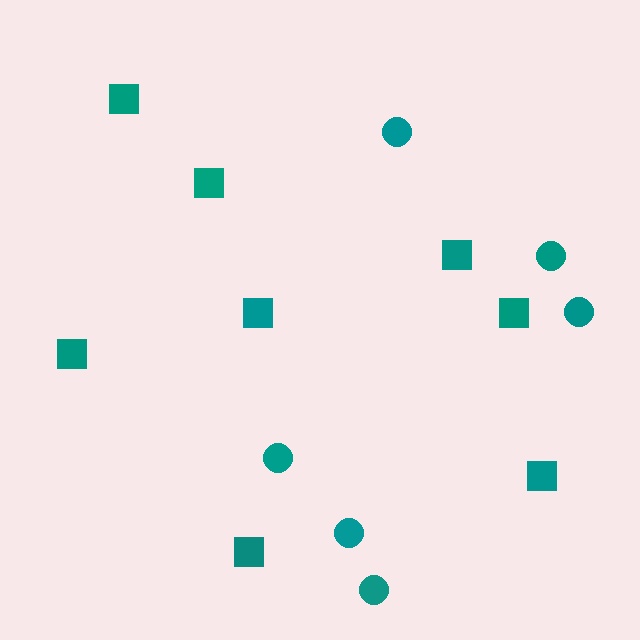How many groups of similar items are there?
There are 2 groups: one group of circles (6) and one group of squares (8).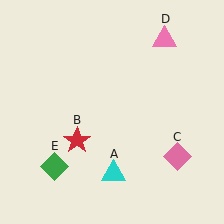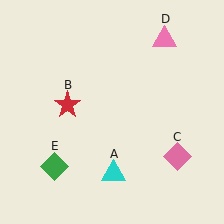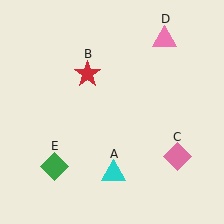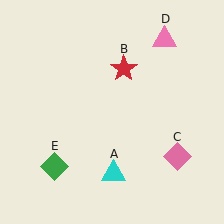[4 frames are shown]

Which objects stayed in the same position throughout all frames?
Cyan triangle (object A) and pink diamond (object C) and pink triangle (object D) and green diamond (object E) remained stationary.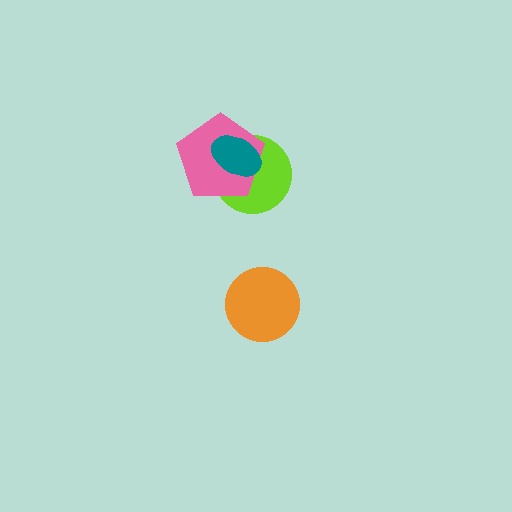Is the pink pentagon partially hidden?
Yes, it is partially covered by another shape.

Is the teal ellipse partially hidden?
No, no other shape covers it.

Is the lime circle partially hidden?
Yes, it is partially covered by another shape.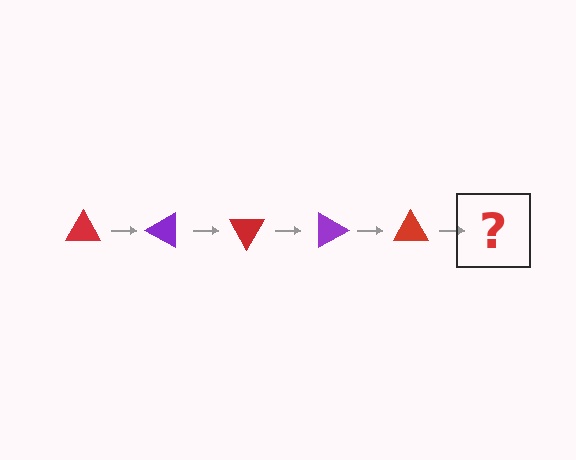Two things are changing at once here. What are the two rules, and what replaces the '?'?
The two rules are that it rotates 30 degrees each step and the color cycles through red and purple. The '?' should be a purple triangle, rotated 150 degrees from the start.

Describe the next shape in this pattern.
It should be a purple triangle, rotated 150 degrees from the start.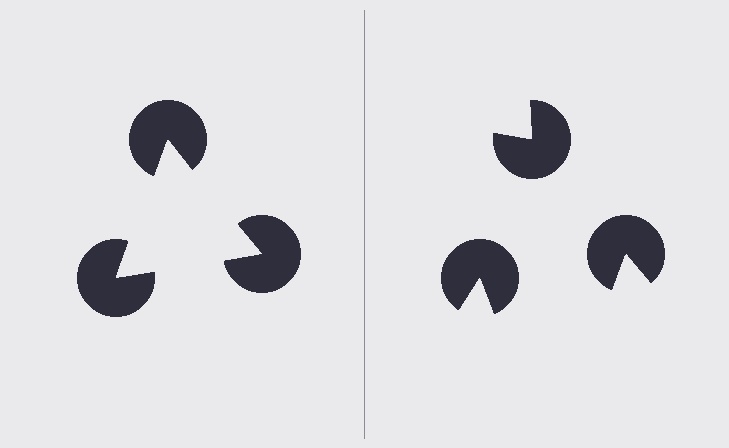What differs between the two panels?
The pac-man discs are positioned identically on both sides; only the wedge orientations differ. On the left they align to a triangle; on the right they are misaligned.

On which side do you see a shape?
An illusory triangle appears on the left side. On the right side the wedge cuts are rotated, so no coherent shape forms.